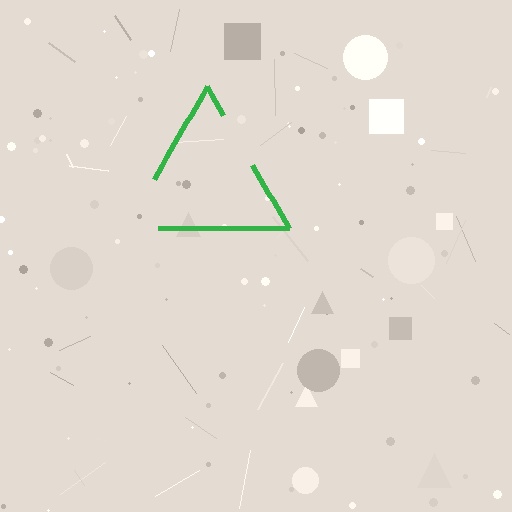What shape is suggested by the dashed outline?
The dashed outline suggests a triangle.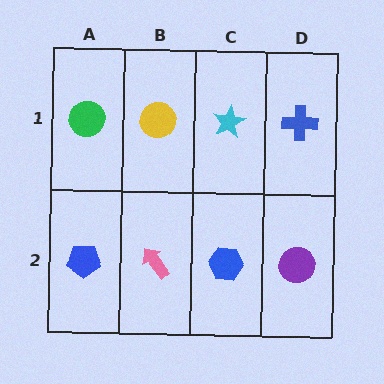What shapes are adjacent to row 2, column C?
A cyan star (row 1, column C), a pink arrow (row 2, column B), a purple circle (row 2, column D).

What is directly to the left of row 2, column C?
A pink arrow.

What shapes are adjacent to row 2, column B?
A yellow circle (row 1, column B), a blue pentagon (row 2, column A), a blue hexagon (row 2, column C).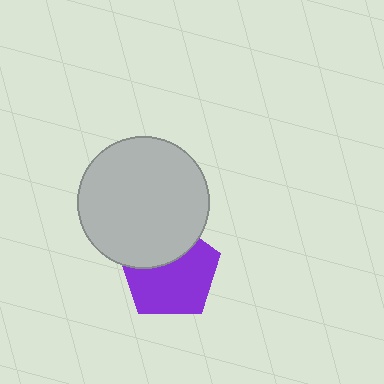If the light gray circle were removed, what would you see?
You would see the complete purple pentagon.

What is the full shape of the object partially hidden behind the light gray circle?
The partially hidden object is a purple pentagon.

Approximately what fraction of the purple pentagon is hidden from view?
Roughly 35% of the purple pentagon is hidden behind the light gray circle.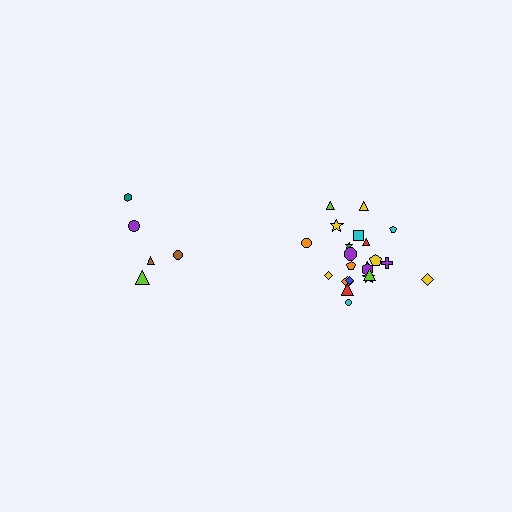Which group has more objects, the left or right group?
The right group.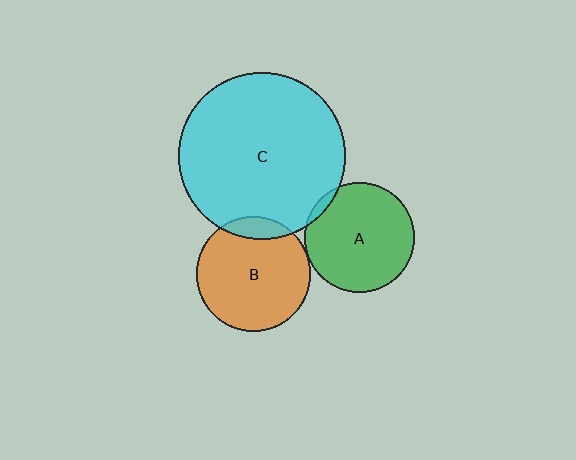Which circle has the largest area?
Circle C (cyan).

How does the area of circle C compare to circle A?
Approximately 2.3 times.